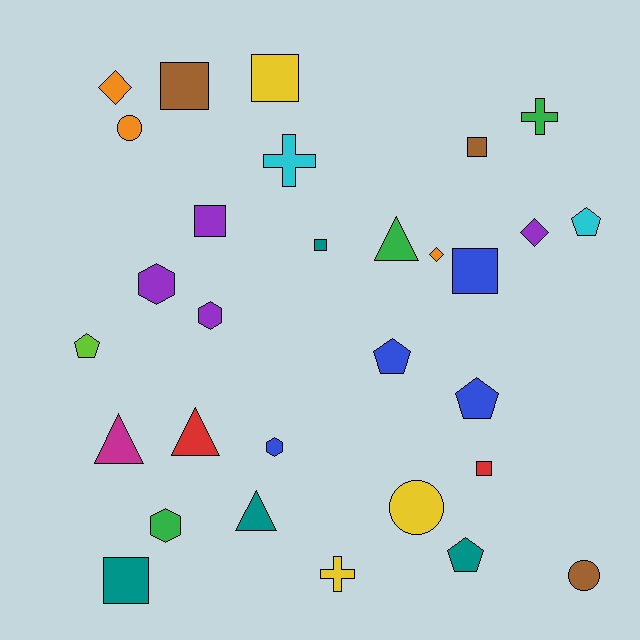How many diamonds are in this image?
There are 3 diamonds.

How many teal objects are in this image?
There are 4 teal objects.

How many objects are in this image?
There are 30 objects.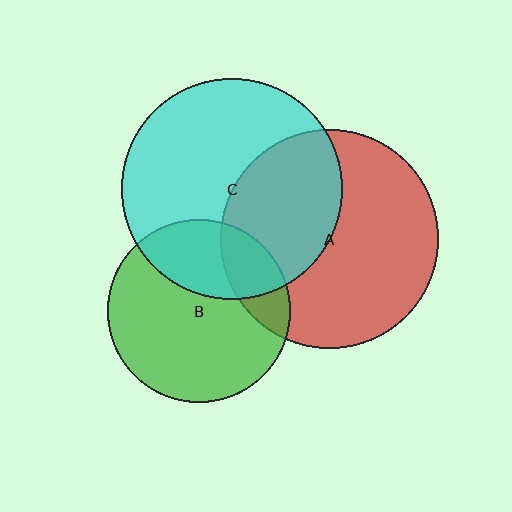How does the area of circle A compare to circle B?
Approximately 1.4 times.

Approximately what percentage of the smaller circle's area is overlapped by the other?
Approximately 20%.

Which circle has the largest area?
Circle C (cyan).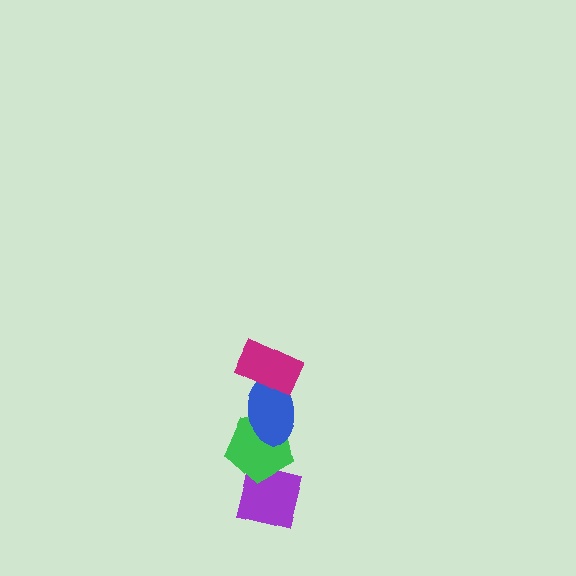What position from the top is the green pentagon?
The green pentagon is 3rd from the top.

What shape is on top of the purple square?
The green pentagon is on top of the purple square.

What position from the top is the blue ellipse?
The blue ellipse is 2nd from the top.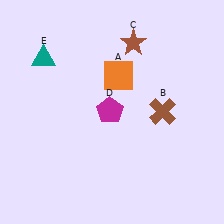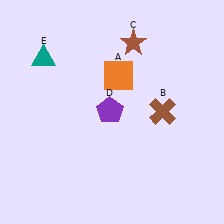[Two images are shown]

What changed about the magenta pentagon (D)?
In Image 1, D is magenta. In Image 2, it changed to purple.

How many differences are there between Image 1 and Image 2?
There is 1 difference between the two images.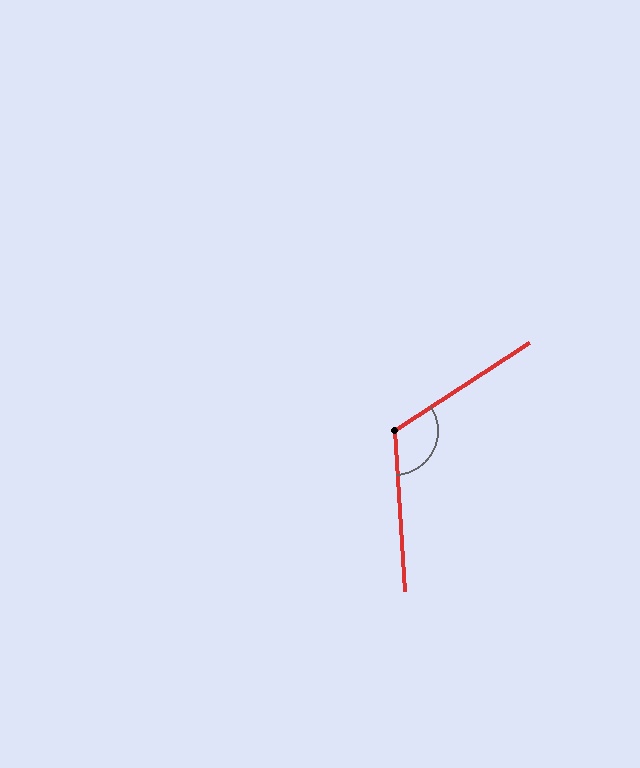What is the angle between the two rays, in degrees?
Approximately 119 degrees.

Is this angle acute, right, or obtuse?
It is obtuse.